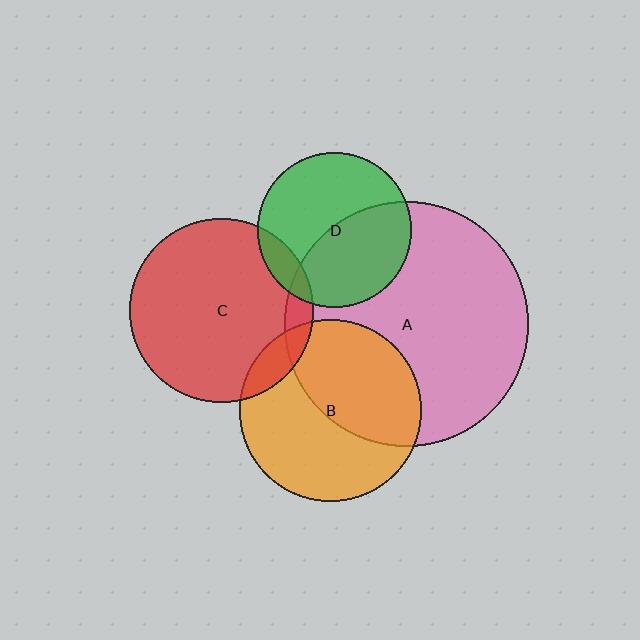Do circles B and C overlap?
Yes.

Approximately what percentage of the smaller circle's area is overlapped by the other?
Approximately 10%.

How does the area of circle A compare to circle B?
Approximately 1.8 times.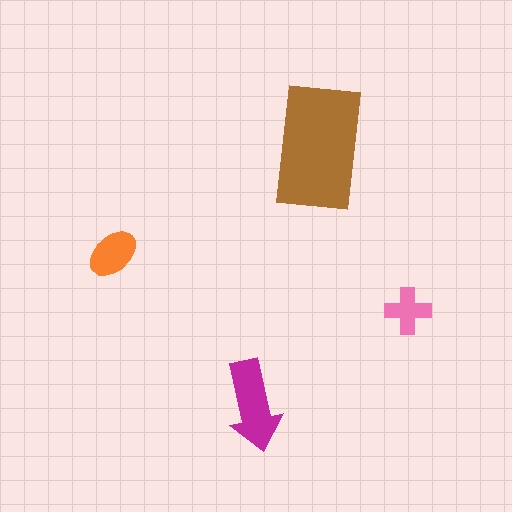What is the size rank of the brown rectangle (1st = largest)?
1st.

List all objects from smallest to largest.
The pink cross, the orange ellipse, the magenta arrow, the brown rectangle.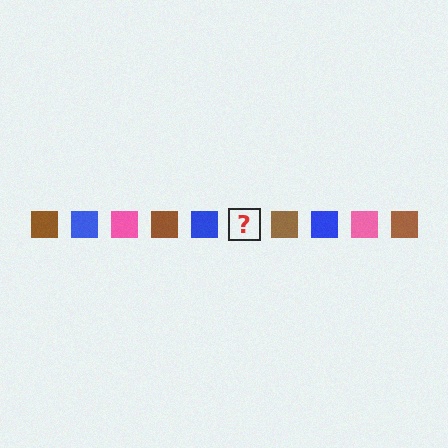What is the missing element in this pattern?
The missing element is a pink square.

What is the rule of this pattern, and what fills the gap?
The rule is that the pattern cycles through brown, blue, pink squares. The gap should be filled with a pink square.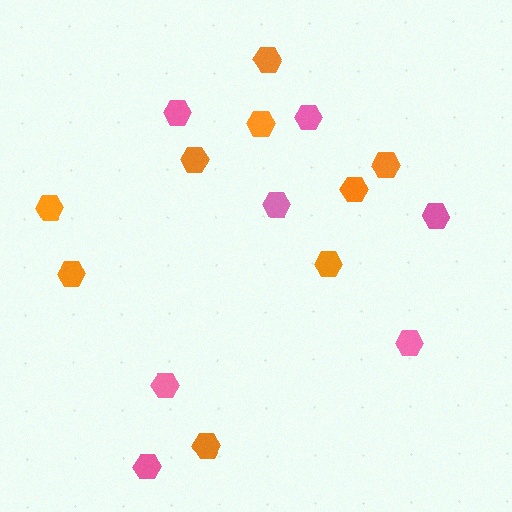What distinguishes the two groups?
There are 2 groups: one group of pink hexagons (7) and one group of orange hexagons (9).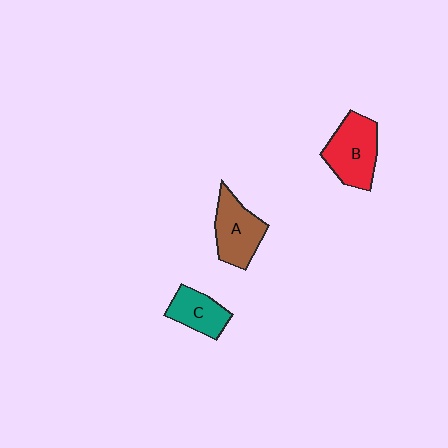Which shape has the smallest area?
Shape C (teal).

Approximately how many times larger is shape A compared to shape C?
Approximately 1.3 times.